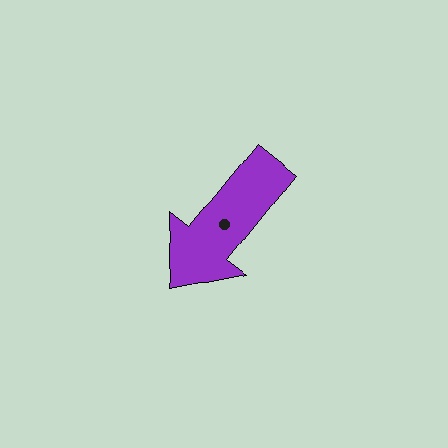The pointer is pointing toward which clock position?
Roughly 7 o'clock.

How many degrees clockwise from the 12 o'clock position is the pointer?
Approximately 219 degrees.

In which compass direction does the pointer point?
Southwest.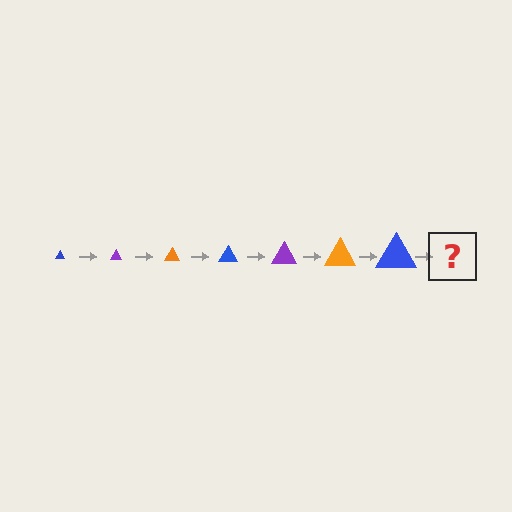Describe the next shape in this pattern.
It should be a purple triangle, larger than the previous one.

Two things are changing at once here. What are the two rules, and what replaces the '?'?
The two rules are that the triangle grows larger each step and the color cycles through blue, purple, and orange. The '?' should be a purple triangle, larger than the previous one.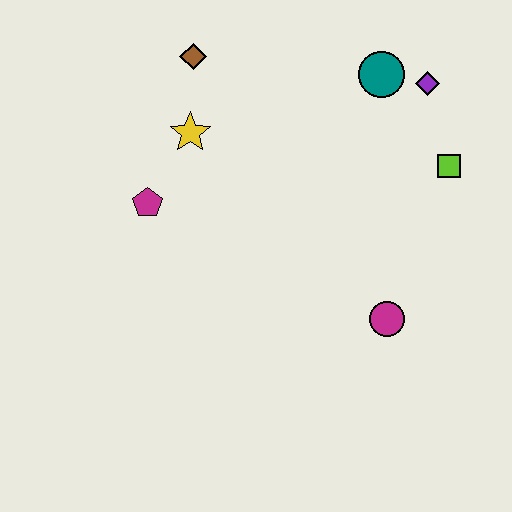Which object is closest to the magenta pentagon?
The yellow star is closest to the magenta pentagon.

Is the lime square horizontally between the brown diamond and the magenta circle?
No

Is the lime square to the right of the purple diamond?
Yes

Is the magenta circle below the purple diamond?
Yes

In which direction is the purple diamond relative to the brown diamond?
The purple diamond is to the right of the brown diamond.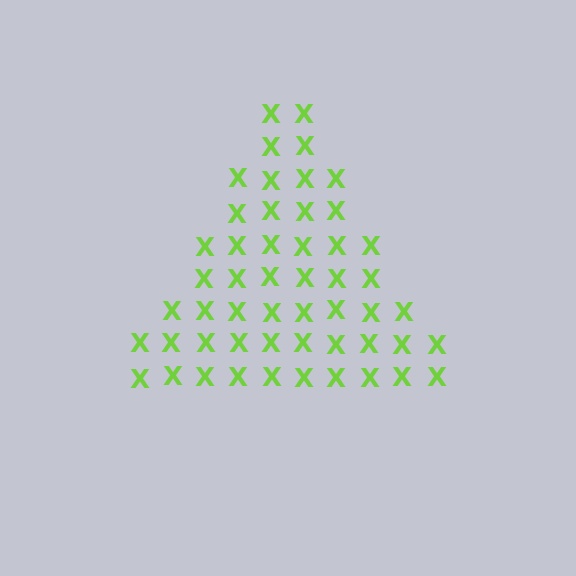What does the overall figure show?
The overall figure shows a triangle.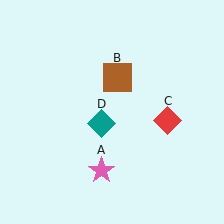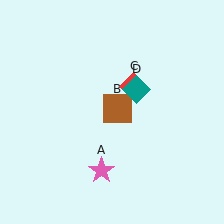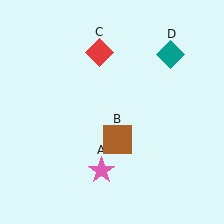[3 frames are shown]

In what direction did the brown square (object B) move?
The brown square (object B) moved down.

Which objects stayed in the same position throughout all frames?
Pink star (object A) remained stationary.